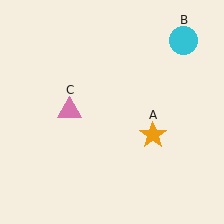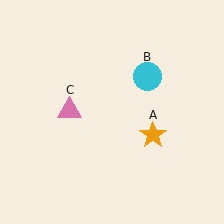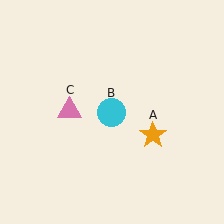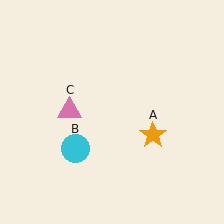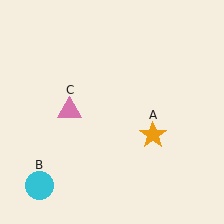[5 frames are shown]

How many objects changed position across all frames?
1 object changed position: cyan circle (object B).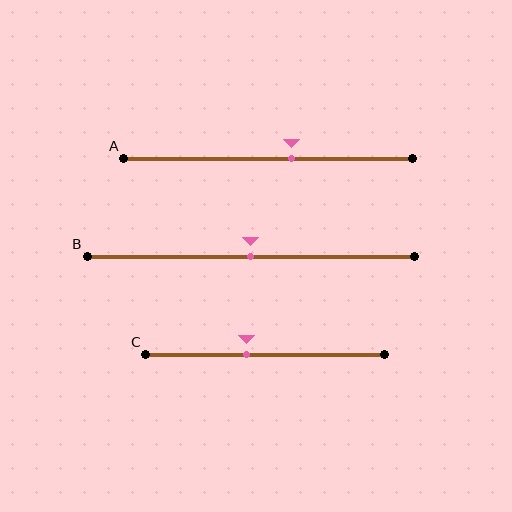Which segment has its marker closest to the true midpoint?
Segment B has its marker closest to the true midpoint.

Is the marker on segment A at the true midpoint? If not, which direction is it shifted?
No, the marker on segment A is shifted to the right by about 8% of the segment length.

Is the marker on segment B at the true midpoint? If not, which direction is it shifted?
Yes, the marker on segment B is at the true midpoint.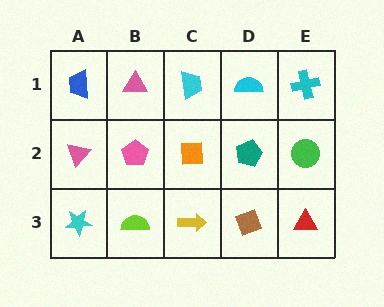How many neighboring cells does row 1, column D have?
3.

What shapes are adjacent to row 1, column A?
A pink triangle (row 2, column A), a pink triangle (row 1, column B).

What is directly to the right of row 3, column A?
A lime semicircle.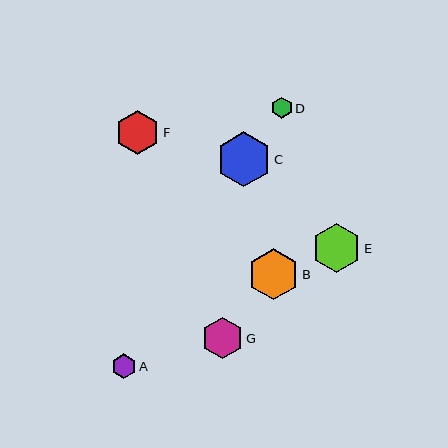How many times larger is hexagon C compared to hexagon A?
Hexagon C is approximately 2.2 times the size of hexagon A.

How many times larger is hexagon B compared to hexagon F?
Hexagon B is approximately 1.2 times the size of hexagon F.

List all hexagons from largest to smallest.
From largest to smallest: C, B, E, F, G, A, D.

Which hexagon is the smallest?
Hexagon D is the smallest with a size of approximately 21 pixels.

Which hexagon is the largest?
Hexagon C is the largest with a size of approximately 55 pixels.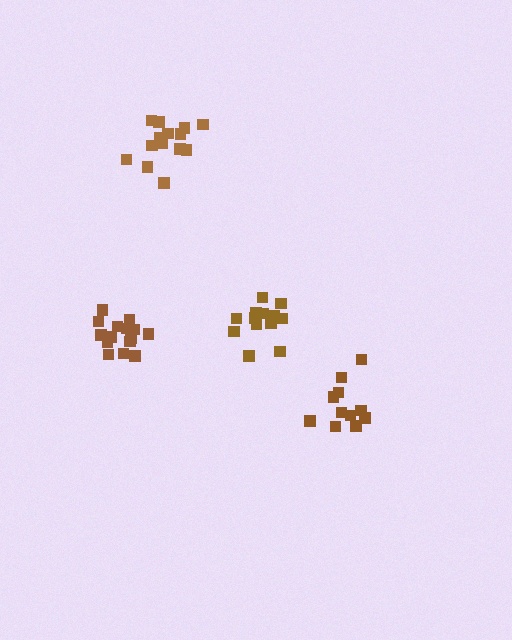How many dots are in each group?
Group 1: 14 dots, Group 2: 16 dots, Group 3: 11 dots, Group 4: 15 dots (56 total).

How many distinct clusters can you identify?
There are 4 distinct clusters.